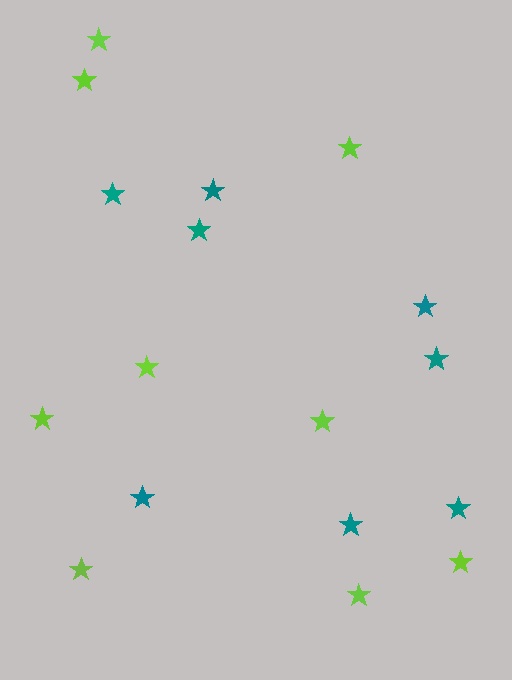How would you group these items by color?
There are 2 groups: one group of lime stars (9) and one group of teal stars (8).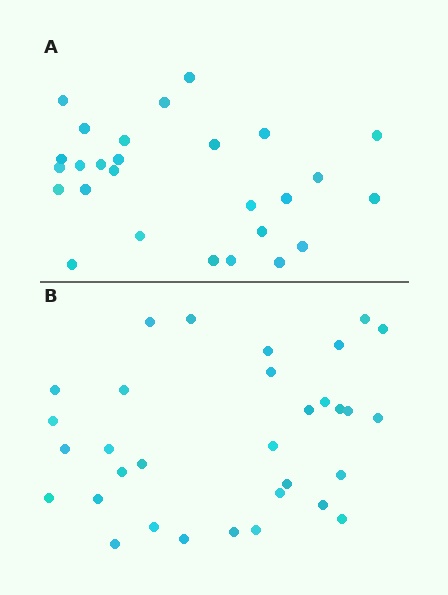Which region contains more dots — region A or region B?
Region B (the bottom region) has more dots.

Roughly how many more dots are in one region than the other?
Region B has about 5 more dots than region A.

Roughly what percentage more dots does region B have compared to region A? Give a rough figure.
About 20% more.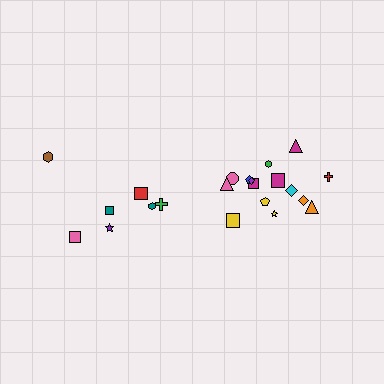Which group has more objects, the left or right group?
The right group.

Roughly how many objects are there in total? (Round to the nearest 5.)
Roughly 20 objects in total.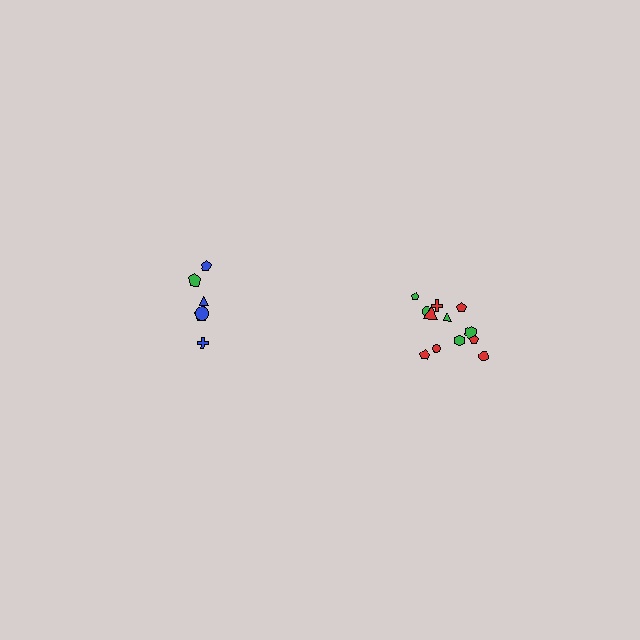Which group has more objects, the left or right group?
The right group.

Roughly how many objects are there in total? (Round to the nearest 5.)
Roughly 20 objects in total.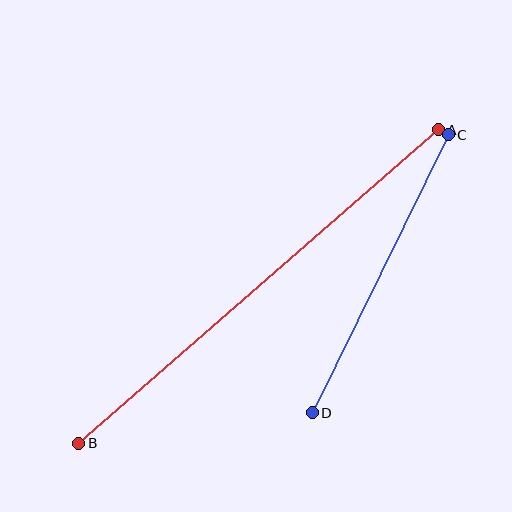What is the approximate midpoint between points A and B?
The midpoint is at approximately (258, 287) pixels.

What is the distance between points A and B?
The distance is approximately 477 pixels.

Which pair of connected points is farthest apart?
Points A and B are farthest apart.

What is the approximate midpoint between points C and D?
The midpoint is at approximately (380, 274) pixels.